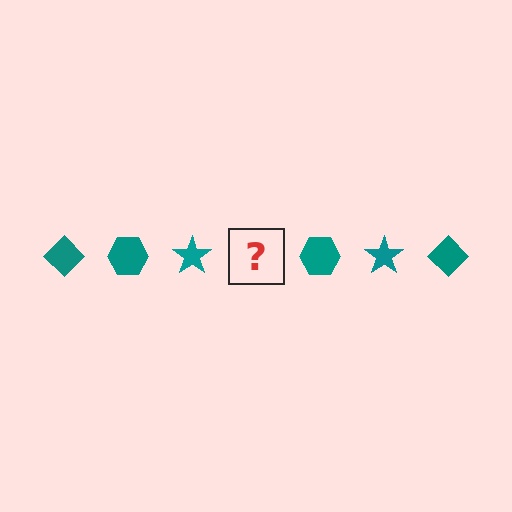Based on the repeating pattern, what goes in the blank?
The blank should be a teal diamond.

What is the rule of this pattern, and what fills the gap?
The rule is that the pattern cycles through diamond, hexagon, star shapes in teal. The gap should be filled with a teal diamond.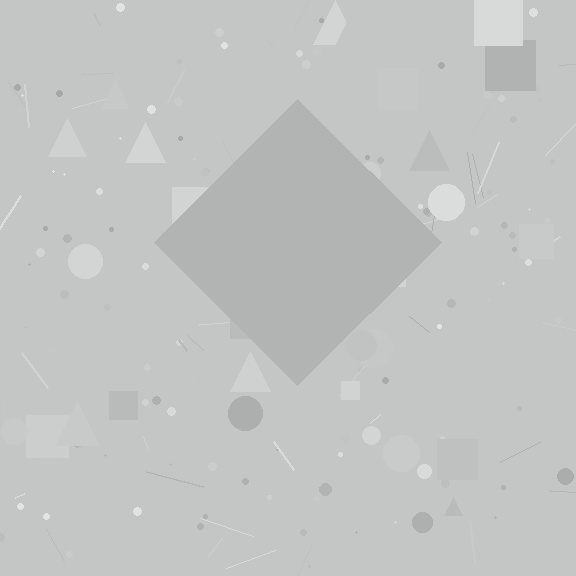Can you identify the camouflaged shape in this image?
The camouflaged shape is a diamond.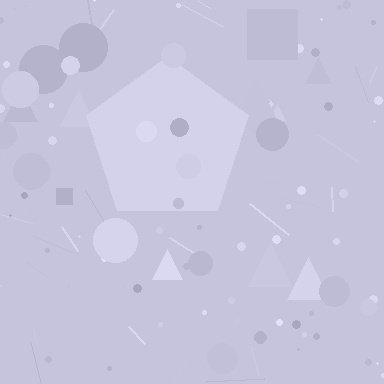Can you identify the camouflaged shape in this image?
The camouflaged shape is a pentagon.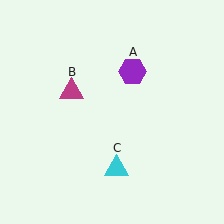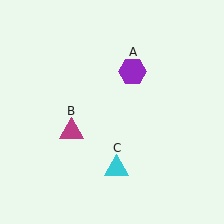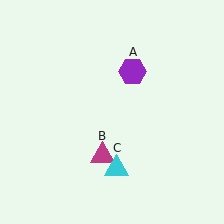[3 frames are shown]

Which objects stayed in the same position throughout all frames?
Purple hexagon (object A) and cyan triangle (object C) remained stationary.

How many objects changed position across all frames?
1 object changed position: magenta triangle (object B).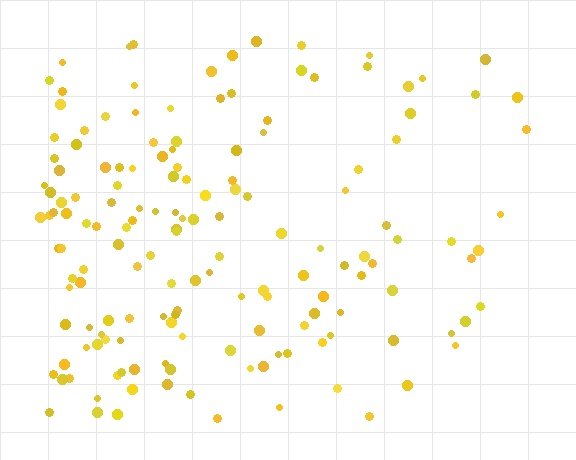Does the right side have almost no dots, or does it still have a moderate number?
Still a moderate number, just noticeably fewer than the left.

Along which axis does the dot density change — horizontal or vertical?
Horizontal.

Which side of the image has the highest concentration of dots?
The left.